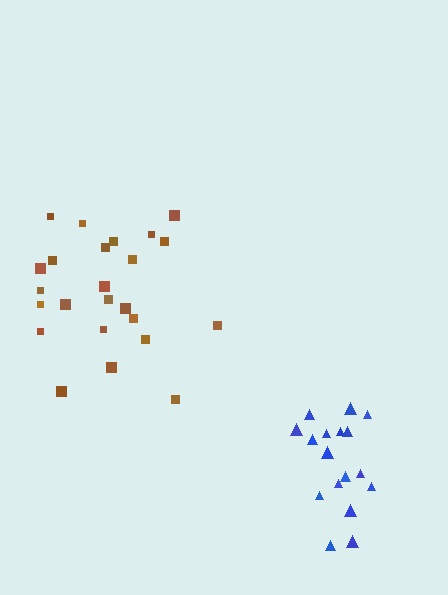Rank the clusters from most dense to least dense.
blue, brown.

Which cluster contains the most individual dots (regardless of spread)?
Brown (24).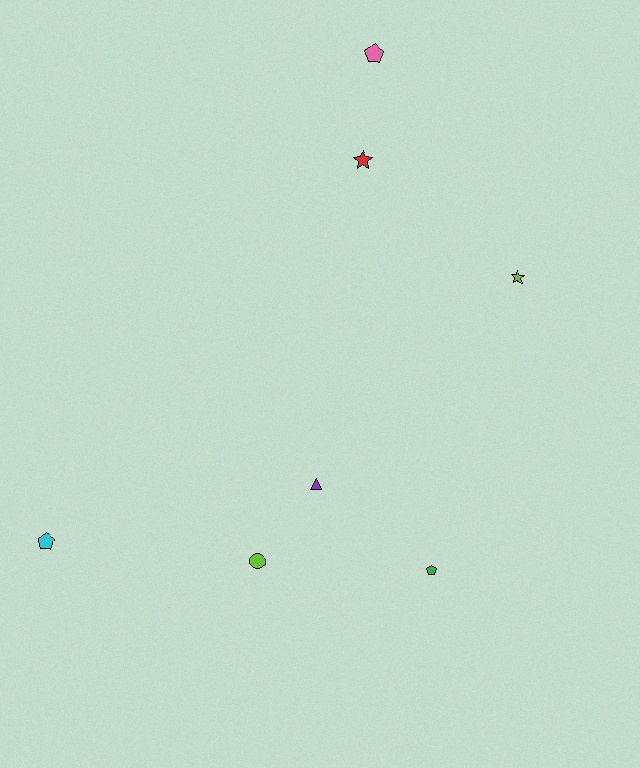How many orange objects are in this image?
There are no orange objects.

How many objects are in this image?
There are 7 objects.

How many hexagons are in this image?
There are no hexagons.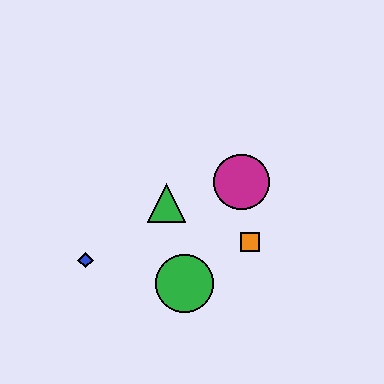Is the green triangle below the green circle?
No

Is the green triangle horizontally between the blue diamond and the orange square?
Yes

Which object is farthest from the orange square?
The blue diamond is farthest from the orange square.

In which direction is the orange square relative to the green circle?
The orange square is to the right of the green circle.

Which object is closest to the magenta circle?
The orange square is closest to the magenta circle.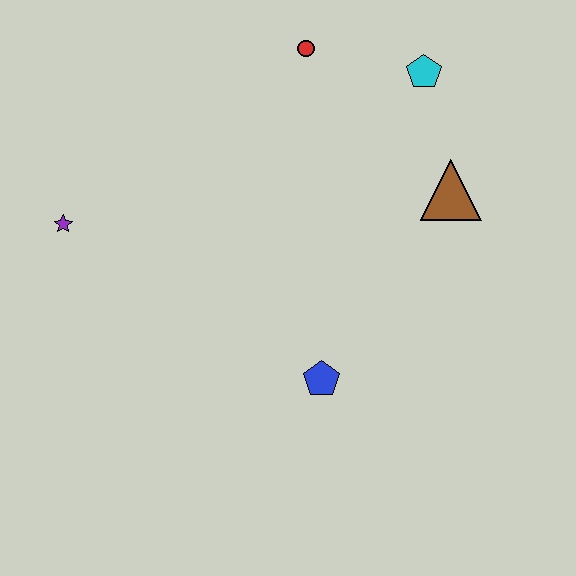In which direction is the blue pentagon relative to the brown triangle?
The blue pentagon is below the brown triangle.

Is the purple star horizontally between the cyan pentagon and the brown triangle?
No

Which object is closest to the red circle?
The cyan pentagon is closest to the red circle.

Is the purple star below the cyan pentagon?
Yes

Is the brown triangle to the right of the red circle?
Yes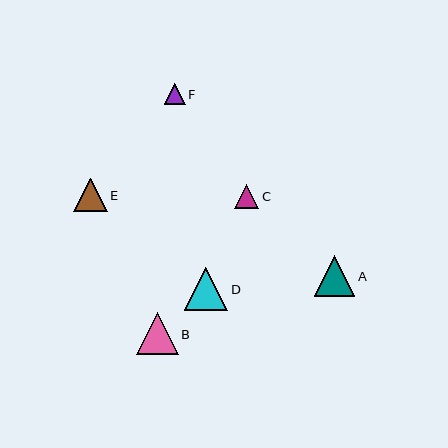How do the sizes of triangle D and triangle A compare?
Triangle D and triangle A are approximately the same size.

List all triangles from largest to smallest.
From largest to smallest: D, B, A, E, C, F.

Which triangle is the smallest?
Triangle F is the smallest with a size of approximately 21 pixels.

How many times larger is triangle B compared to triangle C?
Triangle B is approximately 1.7 times the size of triangle C.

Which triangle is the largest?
Triangle D is the largest with a size of approximately 43 pixels.